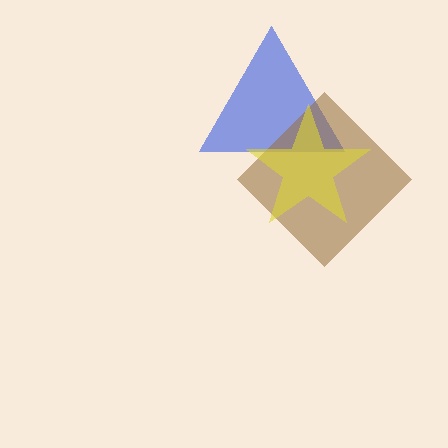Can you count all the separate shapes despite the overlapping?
Yes, there are 3 separate shapes.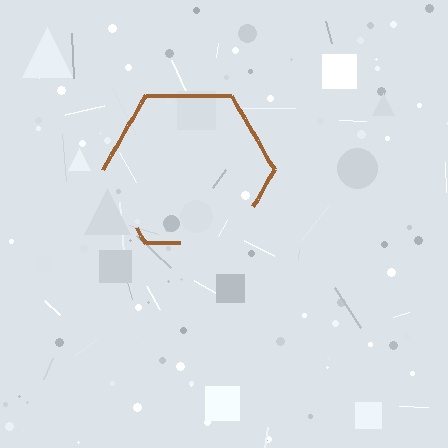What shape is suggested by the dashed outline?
The dashed outline suggests a hexagon.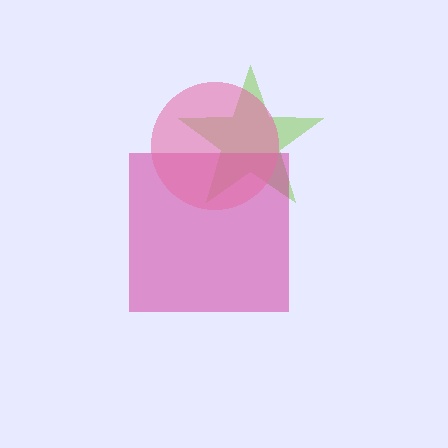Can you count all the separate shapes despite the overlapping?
Yes, there are 3 separate shapes.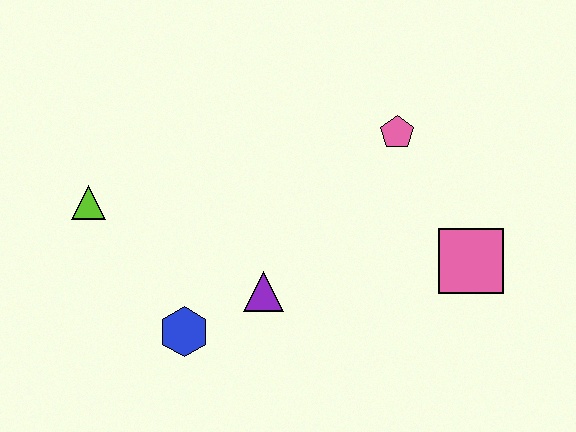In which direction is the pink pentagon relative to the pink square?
The pink pentagon is above the pink square.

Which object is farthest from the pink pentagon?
The lime triangle is farthest from the pink pentagon.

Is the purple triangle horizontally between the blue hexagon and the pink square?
Yes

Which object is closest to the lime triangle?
The blue hexagon is closest to the lime triangle.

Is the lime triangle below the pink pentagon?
Yes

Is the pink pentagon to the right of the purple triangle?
Yes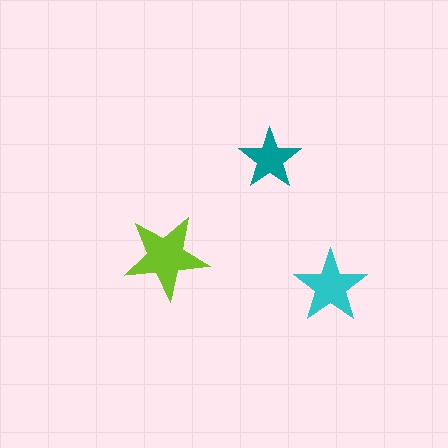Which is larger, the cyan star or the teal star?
The cyan one.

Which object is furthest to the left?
The lime star is leftmost.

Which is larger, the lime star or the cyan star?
The lime one.